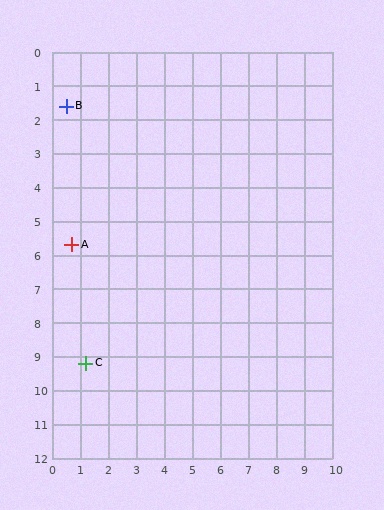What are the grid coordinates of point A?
Point A is at approximately (0.7, 5.7).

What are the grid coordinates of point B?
Point B is at approximately (0.5, 1.6).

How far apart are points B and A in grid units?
Points B and A are about 4.1 grid units apart.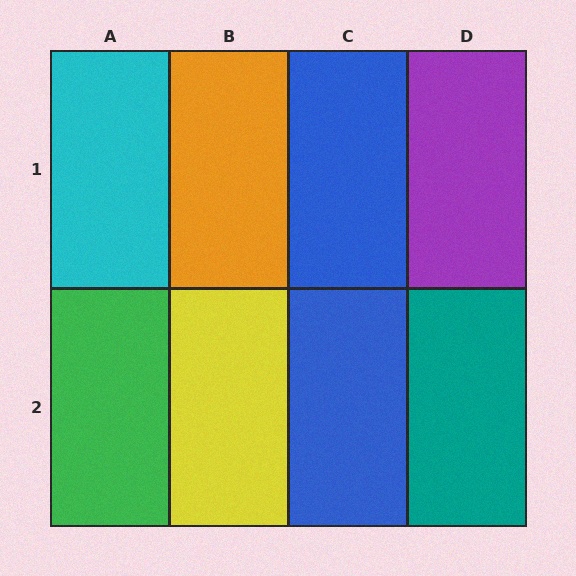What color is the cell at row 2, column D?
Teal.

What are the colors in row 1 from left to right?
Cyan, orange, blue, purple.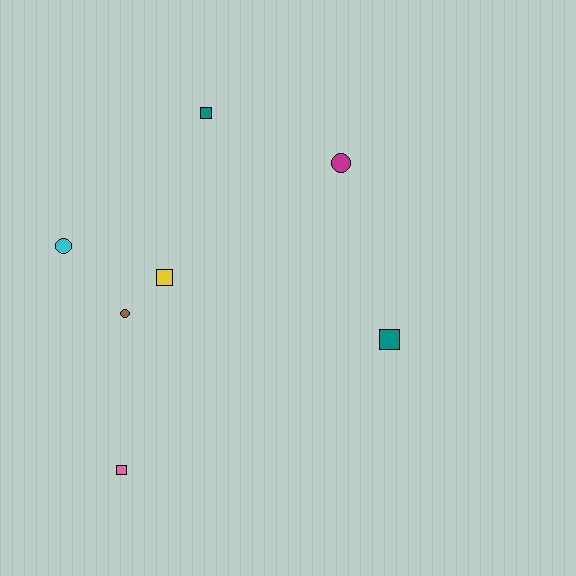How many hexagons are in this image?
There are no hexagons.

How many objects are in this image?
There are 7 objects.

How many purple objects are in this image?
There are no purple objects.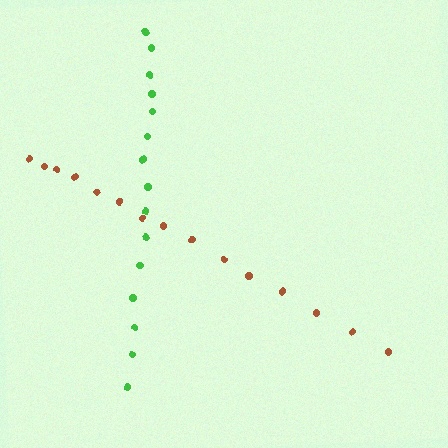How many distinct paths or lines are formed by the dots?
There are 2 distinct paths.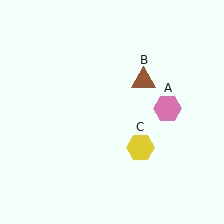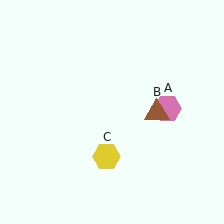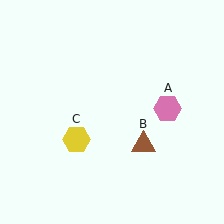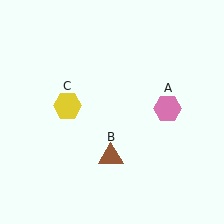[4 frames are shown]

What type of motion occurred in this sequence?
The brown triangle (object B), yellow hexagon (object C) rotated clockwise around the center of the scene.